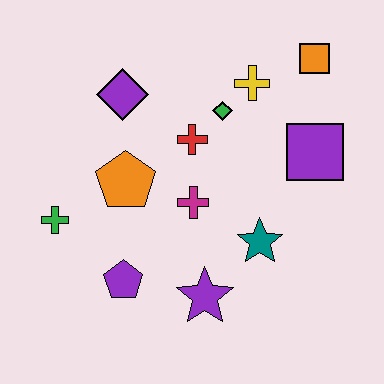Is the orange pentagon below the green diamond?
Yes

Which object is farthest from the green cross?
The orange square is farthest from the green cross.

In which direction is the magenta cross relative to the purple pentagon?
The magenta cross is above the purple pentagon.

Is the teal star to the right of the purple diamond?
Yes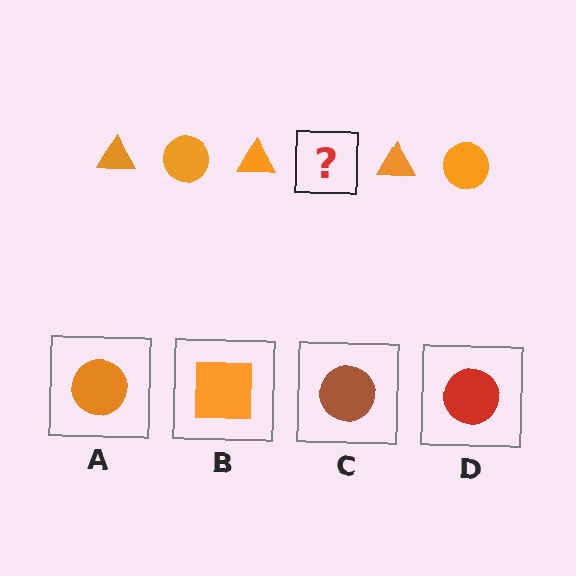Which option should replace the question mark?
Option A.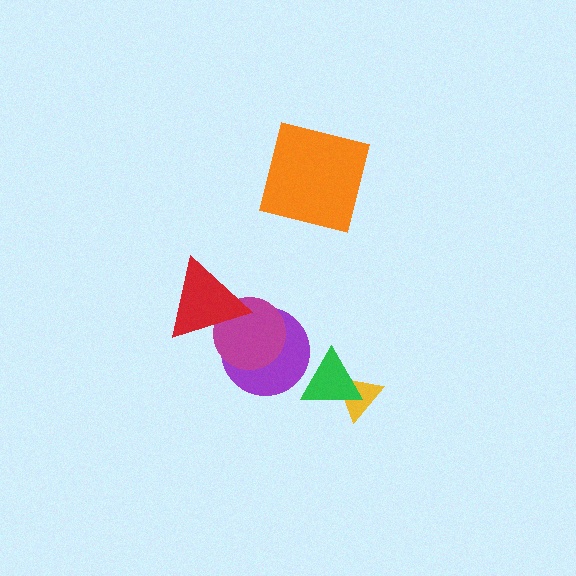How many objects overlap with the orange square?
0 objects overlap with the orange square.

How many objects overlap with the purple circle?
2 objects overlap with the purple circle.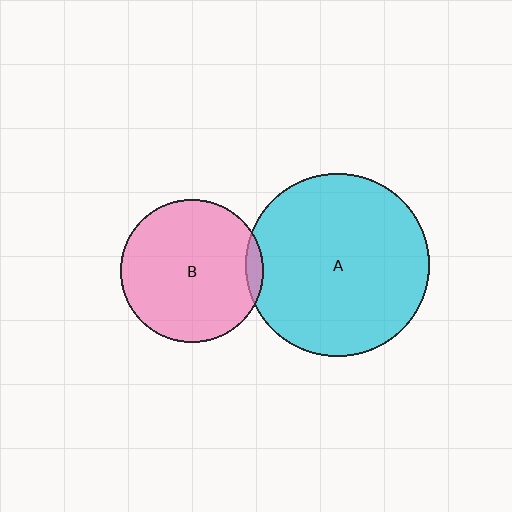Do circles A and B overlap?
Yes.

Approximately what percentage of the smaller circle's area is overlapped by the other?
Approximately 5%.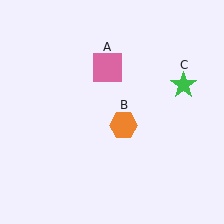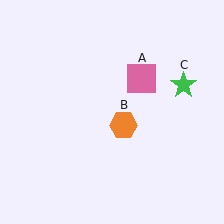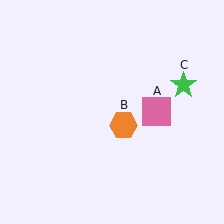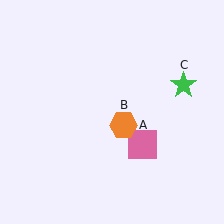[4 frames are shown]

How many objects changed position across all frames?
1 object changed position: pink square (object A).